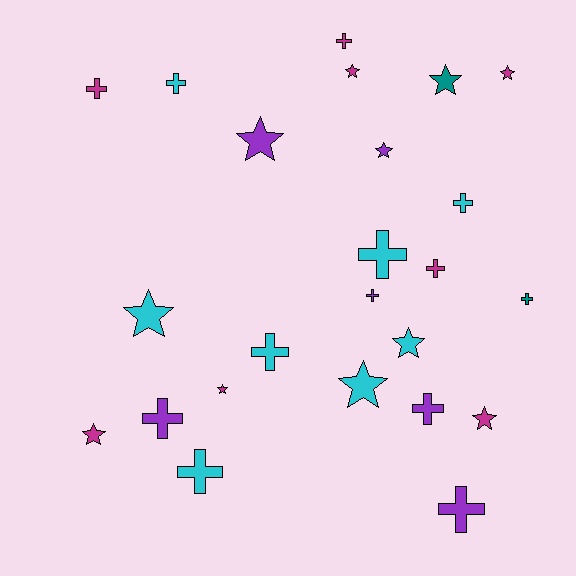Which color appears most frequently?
Cyan, with 8 objects.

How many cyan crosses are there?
There are 5 cyan crosses.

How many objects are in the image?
There are 24 objects.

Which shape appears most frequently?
Cross, with 13 objects.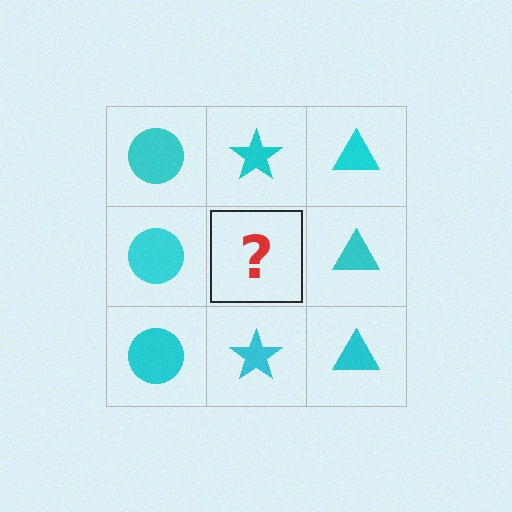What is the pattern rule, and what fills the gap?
The rule is that each column has a consistent shape. The gap should be filled with a cyan star.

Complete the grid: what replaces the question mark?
The question mark should be replaced with a cyan star.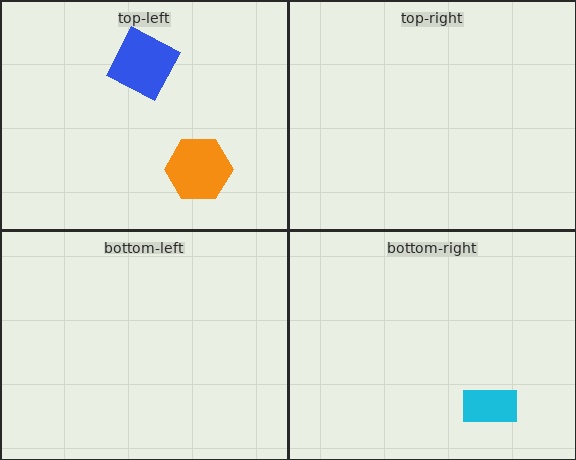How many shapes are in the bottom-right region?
1.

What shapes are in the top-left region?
The blue diamond, the orange hexagon.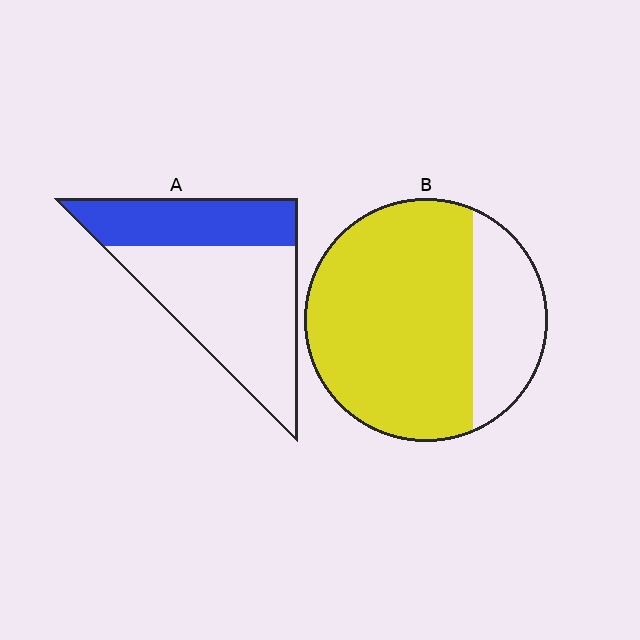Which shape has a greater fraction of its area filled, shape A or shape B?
Shape B.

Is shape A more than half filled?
No.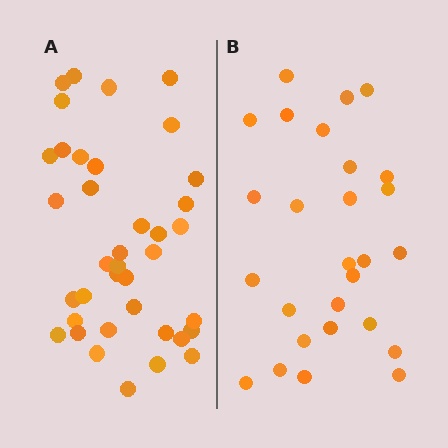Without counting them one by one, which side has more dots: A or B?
Region A (the left region) has more dots.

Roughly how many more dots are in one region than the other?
Region A has roughly 12 or so more dots than region B.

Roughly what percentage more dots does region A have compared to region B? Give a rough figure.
About 40% more.